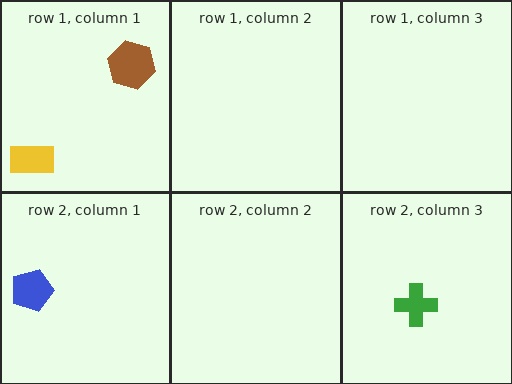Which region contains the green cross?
The row 2, column 3 region.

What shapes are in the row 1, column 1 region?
The yellow rectangle, the brown hexagon.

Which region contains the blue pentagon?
The row 2, column 1 region.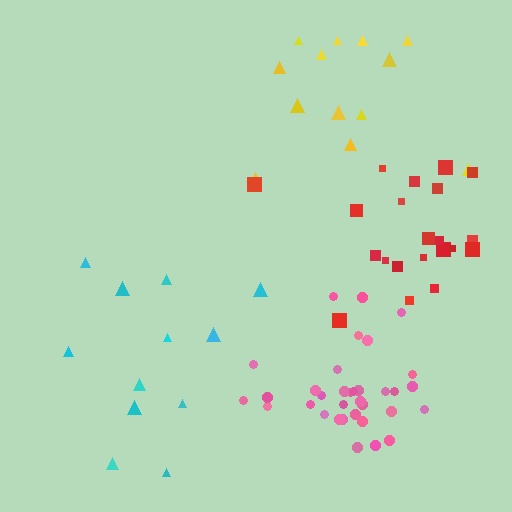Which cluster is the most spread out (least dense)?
Cyan.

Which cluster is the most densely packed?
Pink.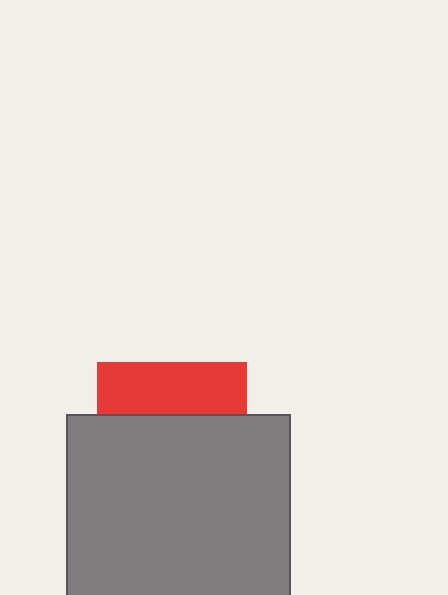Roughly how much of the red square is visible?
A small part of it is visible (roughly 35%).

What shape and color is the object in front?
The object in front is a gray rectangle.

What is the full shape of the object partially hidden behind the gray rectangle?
The partially hidden object is a red square.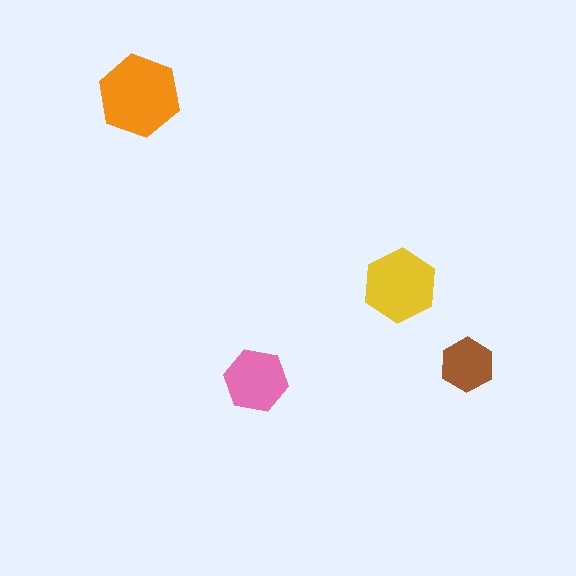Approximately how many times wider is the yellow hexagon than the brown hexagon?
About 1.5 times wider.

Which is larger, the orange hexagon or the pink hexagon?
The orange one.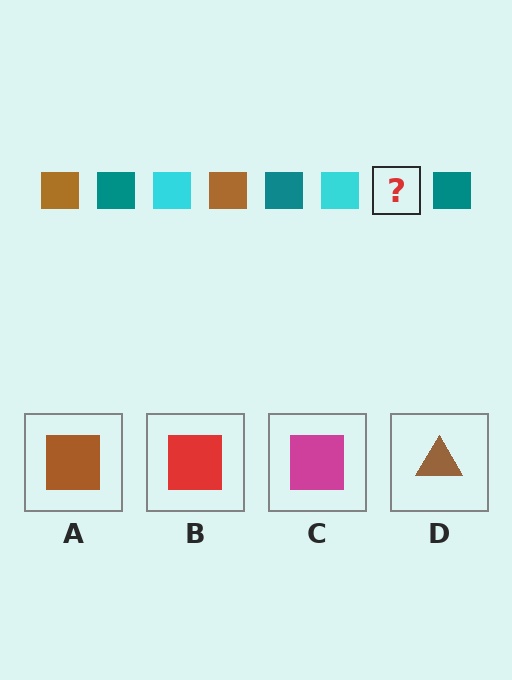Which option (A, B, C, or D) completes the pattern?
A.